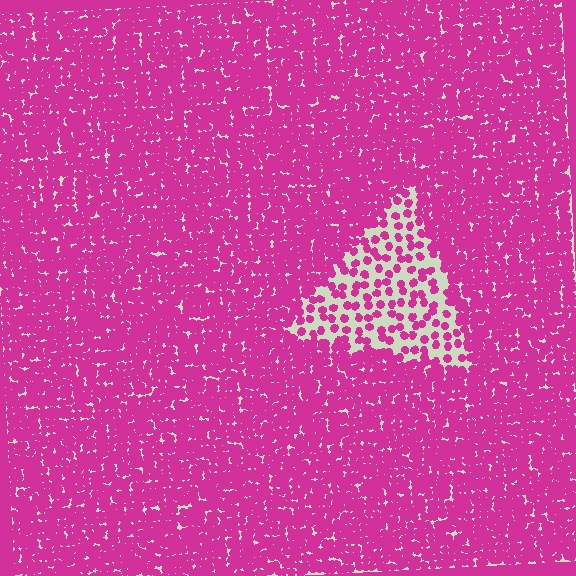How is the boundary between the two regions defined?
The boundary is defined by a change in element density (approximately 2.9x ratio). All elements are the same color, size, and shape.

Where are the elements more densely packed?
The elements are more densely packed outside the triangle boundary.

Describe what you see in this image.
The image contains small magenta elements arranged at two different densities. A triangle-shaped region is visible where the elements are less densely packed than the surrounding area.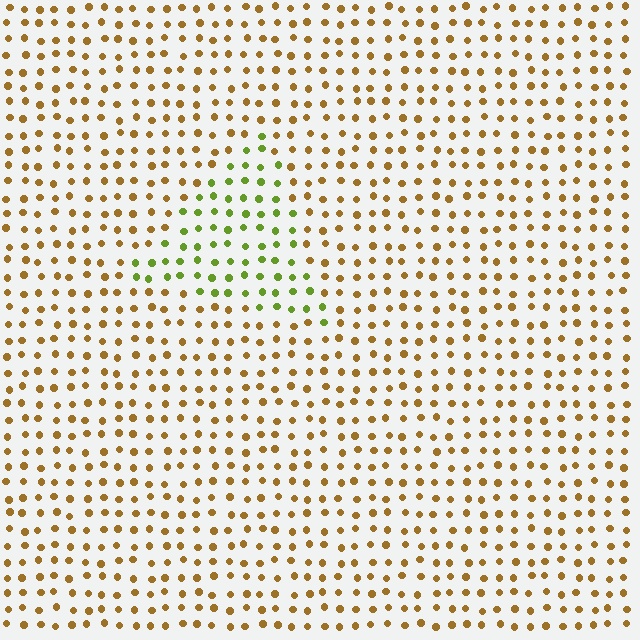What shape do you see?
I see a triangle.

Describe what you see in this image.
The image is filled with small brown elements in a uniform arrangement. A triangle-shaped region is visible where the elements are tinted to a slightly different hue, forming a subtle color boundary.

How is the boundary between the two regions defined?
The boundary is defined purely by a slight shift in hue (about 50 degrees). Spacing, size, and orientation are identical on both sides.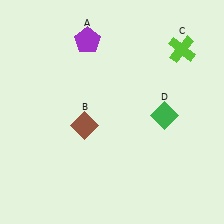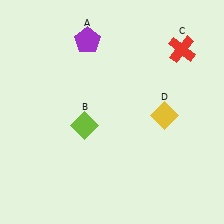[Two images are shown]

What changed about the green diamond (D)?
In Image 1, D is green. In Image 2, it changed to yellow.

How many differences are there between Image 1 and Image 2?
There are 3 differences between the two images.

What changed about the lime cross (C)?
In Image 1, C is lime. In Image 2, it changed to red.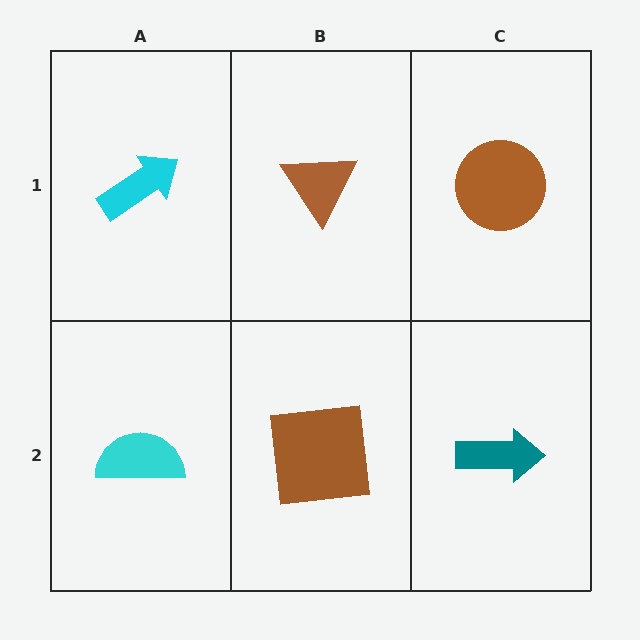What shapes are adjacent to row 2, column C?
A brown circle (row 1, column C), a brown square (row 2, column B).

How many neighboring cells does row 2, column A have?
2.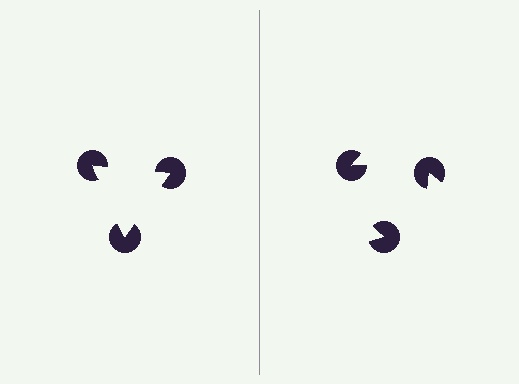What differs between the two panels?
The pac-man discs are positioned identically on both sides; only the wedge orientations differ. On the left they align to a triangle; on the right they are misaligned.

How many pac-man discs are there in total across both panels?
6 — 3 on each side.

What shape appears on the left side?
An illusory triangle.